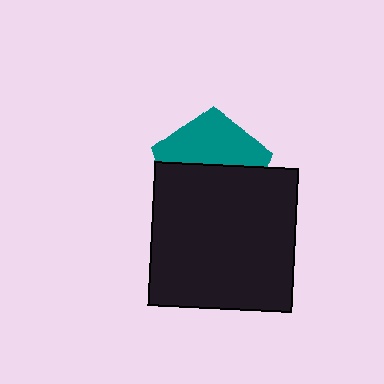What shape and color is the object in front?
The object in front is a black square.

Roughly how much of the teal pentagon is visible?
A small part of it is visible (roughly 44%).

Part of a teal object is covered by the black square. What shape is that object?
It is a pentagon.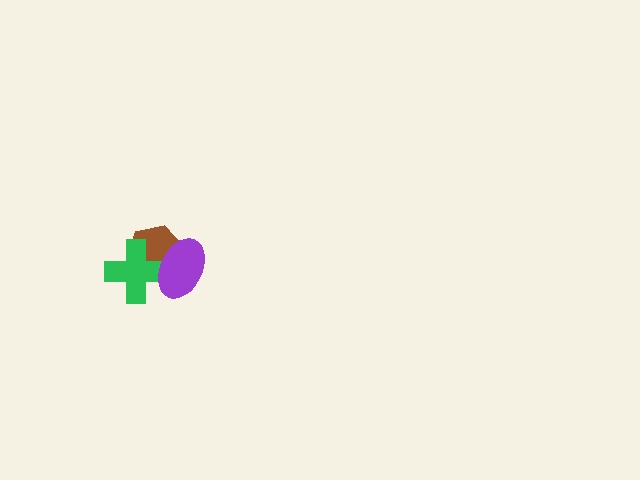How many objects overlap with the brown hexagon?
2 objects overlap with the brown hexagon.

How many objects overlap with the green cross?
2 objects overlap with the green cross.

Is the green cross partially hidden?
Yes, it is partially covered by another shape.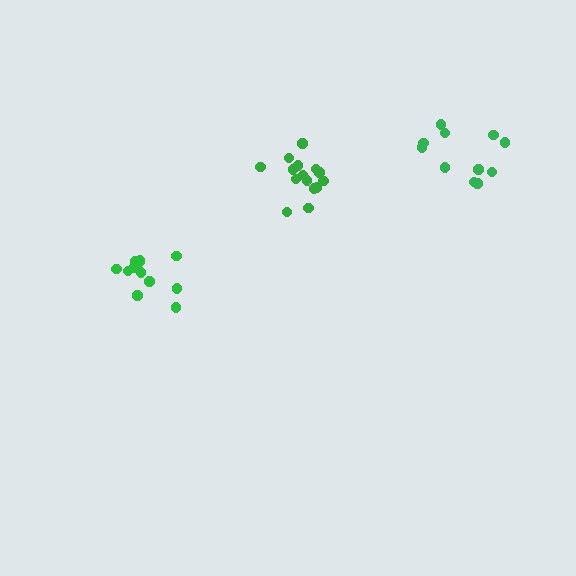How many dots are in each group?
Group 1: 12 dots, Group 2: 15 dots, Group 3: 11 dots (38 total).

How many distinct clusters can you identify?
There are 3 distinct clusters.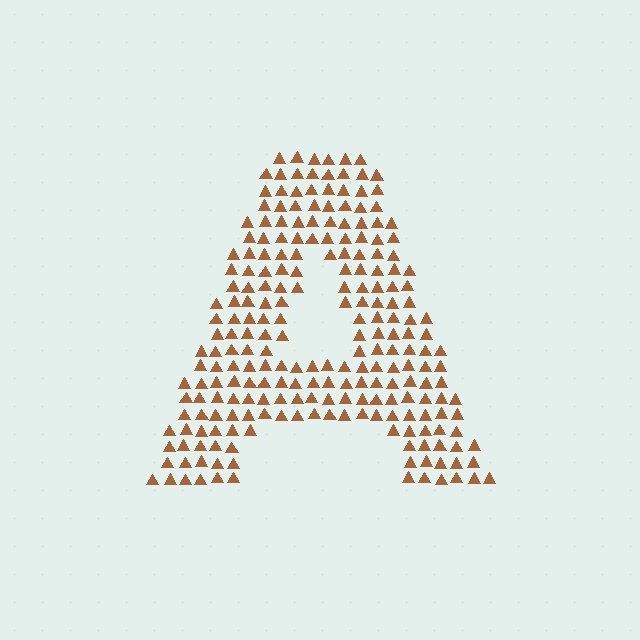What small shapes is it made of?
It is made of small triangles.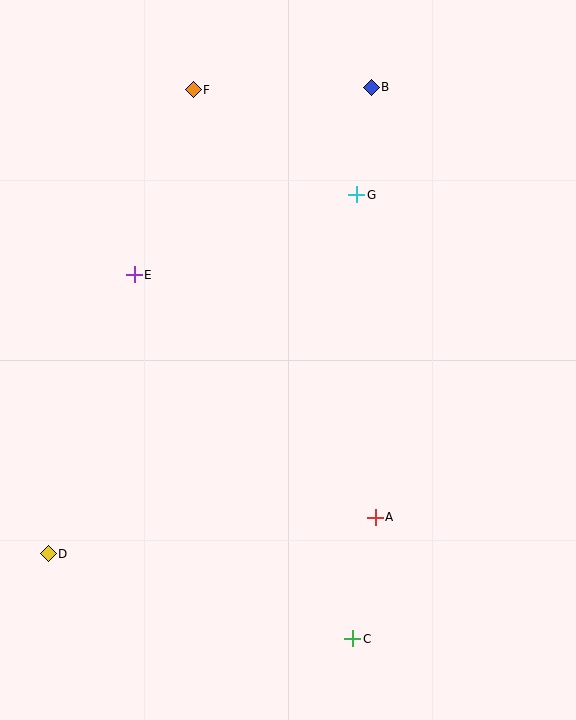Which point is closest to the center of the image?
Point E at (134, 275) is closest to the center.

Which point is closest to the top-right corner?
Point B is closest to the top-right corner.